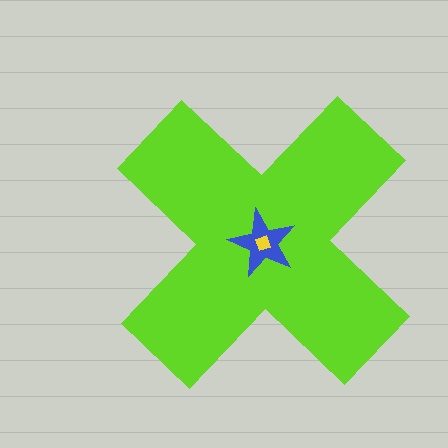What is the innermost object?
The yellow diamond.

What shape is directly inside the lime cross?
The blue star.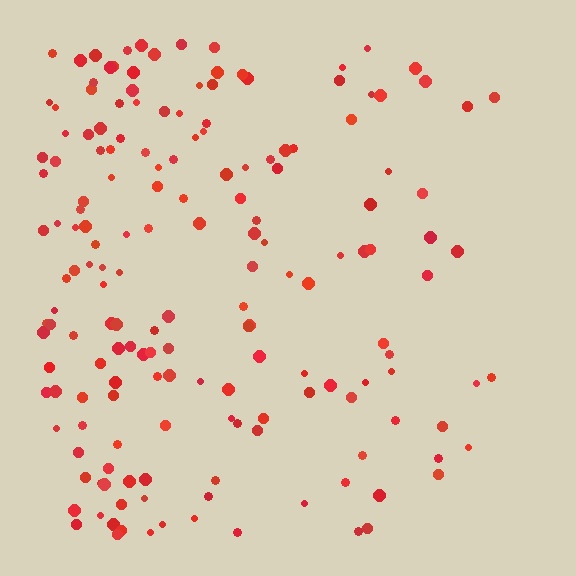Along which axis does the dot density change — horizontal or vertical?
Horizontal.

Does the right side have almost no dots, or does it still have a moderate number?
Still a moderate number, just noticeably fewer than the left.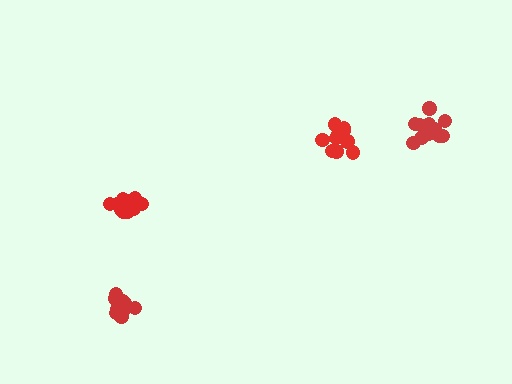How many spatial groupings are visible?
There are 4 spatial groupings.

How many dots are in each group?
Group 1: 10 dots, Group 2: 15 dots, Group 3: 13 dots, Group 4: 11 dots (49 total).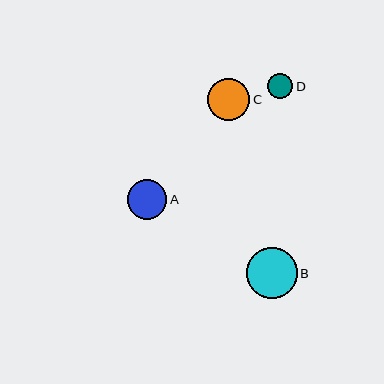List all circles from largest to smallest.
From largest to smallest: B, C, A, D.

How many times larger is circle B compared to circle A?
Circle B is approximately 1.3 times the size of circle A.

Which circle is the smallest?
Circle D is the smallest with a size of approximately 25 pixels.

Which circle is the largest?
Circle B is the largest with a size of approximately 51 pixels.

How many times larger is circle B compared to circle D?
Circle B is approximately 2.0 times the size of circle D.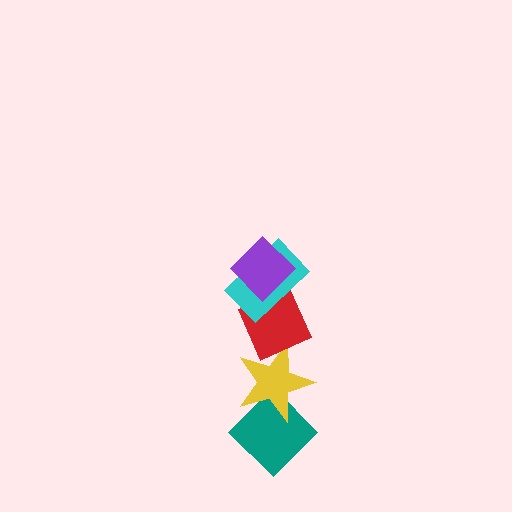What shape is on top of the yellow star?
The red diamond is on top of the yellow star.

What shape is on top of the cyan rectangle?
The purple diamond is on top of the cyan rectangle.